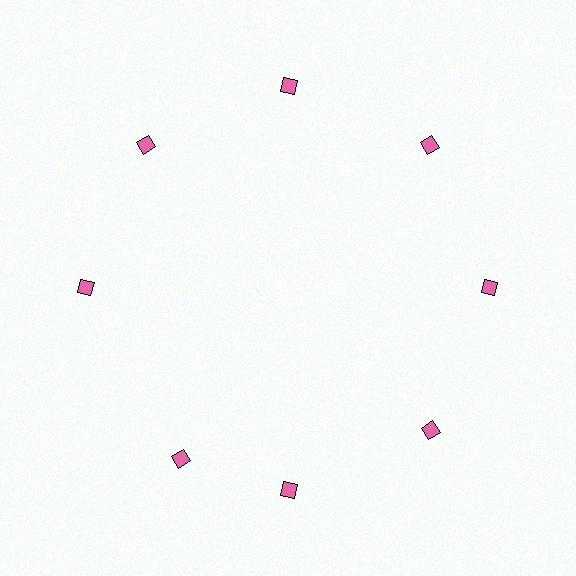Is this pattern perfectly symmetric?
No. The 8 pink diamonds are arranged in a ring, but one element near the 8 o'clock position is rotated out of alignment along the ring, breaking the 8-fold rotational symmetry.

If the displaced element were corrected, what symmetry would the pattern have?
It would have 8-fold rotational symmetry — the pattern would map onto itself every 45 degrees.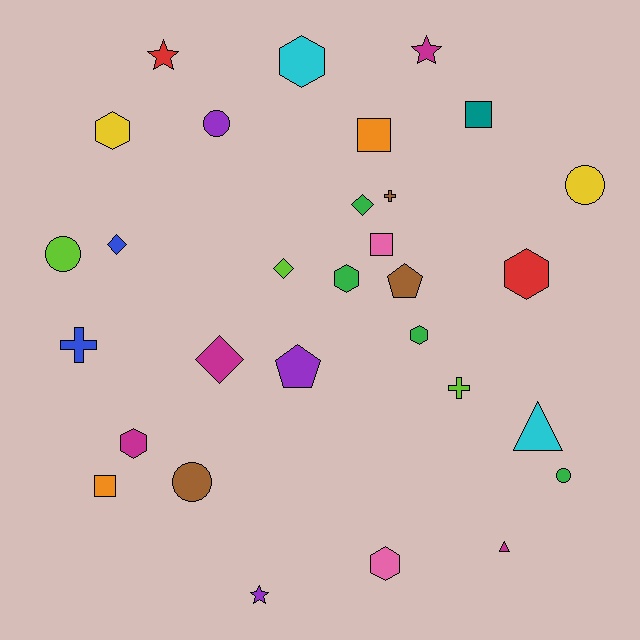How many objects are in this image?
There are 30 objects.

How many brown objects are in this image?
There are 3 brown objects.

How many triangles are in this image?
There are 2 triangles.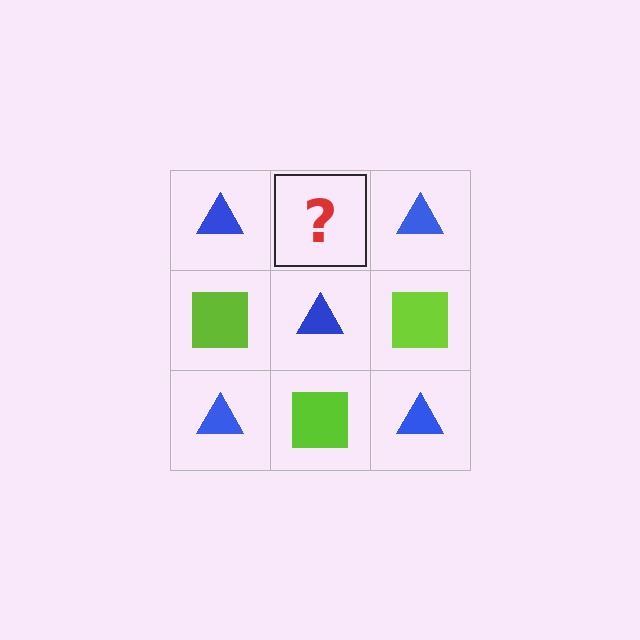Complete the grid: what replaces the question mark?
The question mark should be replaced with a lime square.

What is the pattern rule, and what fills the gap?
The rule is that it alternates blue triangle and lime square in a checkerboard pattern. The gap should be filled with a lime square.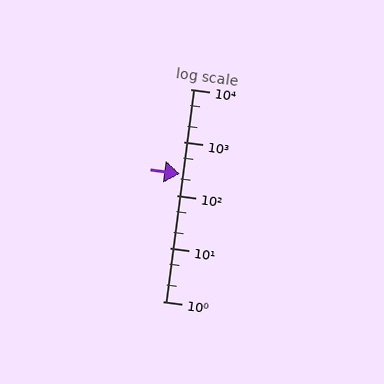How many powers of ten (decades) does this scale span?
The scale spans 4 decades, from 1 to 10000.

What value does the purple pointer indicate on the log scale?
The pointer indicates approximately 250.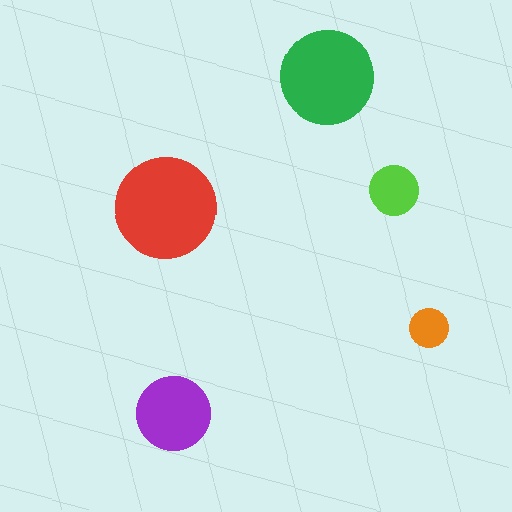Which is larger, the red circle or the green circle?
The red one.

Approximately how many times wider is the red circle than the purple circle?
About 1.5 times wider.